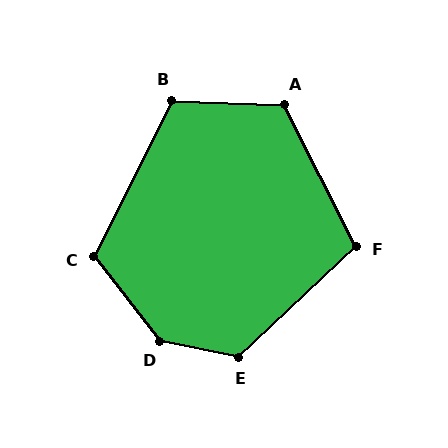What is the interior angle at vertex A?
Approximately 119 degrees (obtuse).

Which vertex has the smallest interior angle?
F, at approximately 107 degrees.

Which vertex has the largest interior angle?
D, at approximately 139 degrees.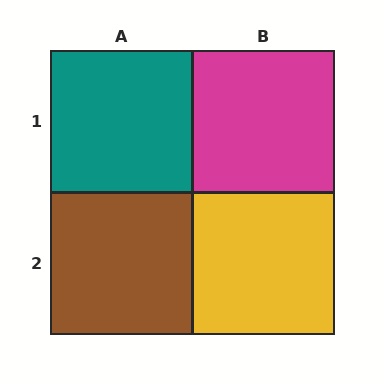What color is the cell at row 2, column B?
Yellow.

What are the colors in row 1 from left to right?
Teal, magenta.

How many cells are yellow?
1 cell is yellow.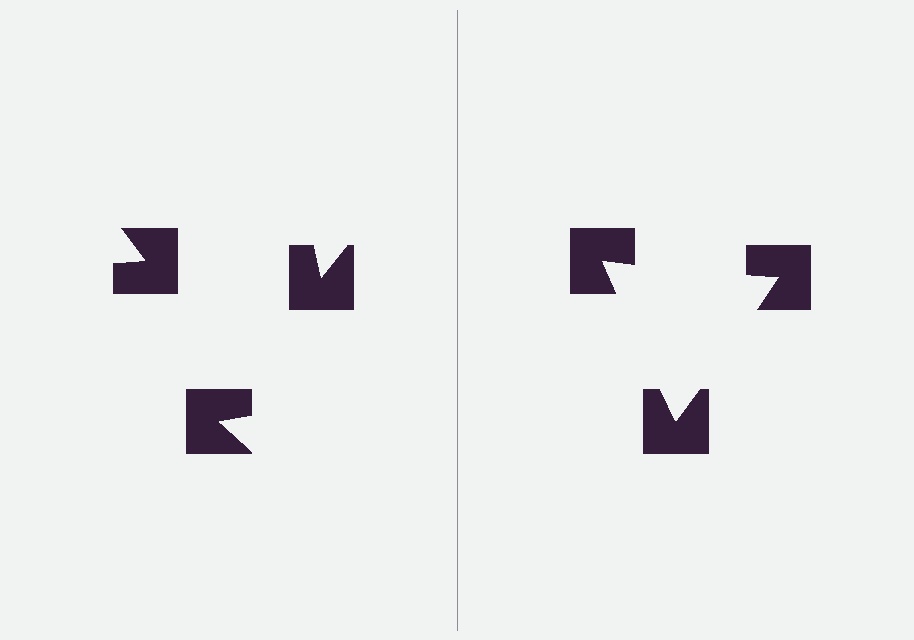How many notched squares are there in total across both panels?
6 — 3 on each side.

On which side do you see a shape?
An illusory triangle appears on the right side. On the left side the wedge cuts are rotated, so no coherent shape forms.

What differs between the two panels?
The notched squares are positioned identically on both sides; only the wedge orientations differ. On the right they align to a triangle; on the left they are misaligned.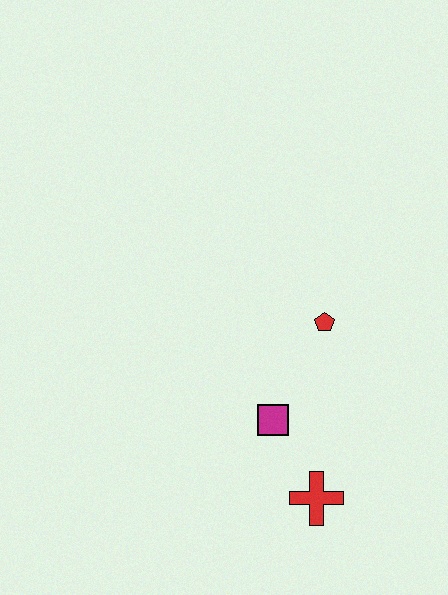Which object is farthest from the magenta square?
The red pentagon is farthest from the magenta square.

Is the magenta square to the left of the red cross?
Yes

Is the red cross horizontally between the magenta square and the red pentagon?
Yes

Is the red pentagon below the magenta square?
No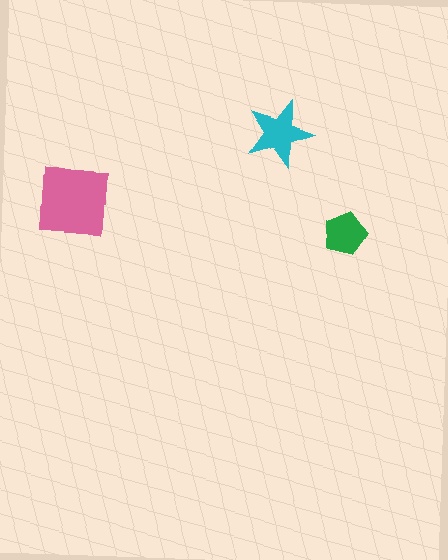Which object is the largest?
The pink square.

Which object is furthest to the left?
The pink square is leftmost.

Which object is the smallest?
The green pentagon.